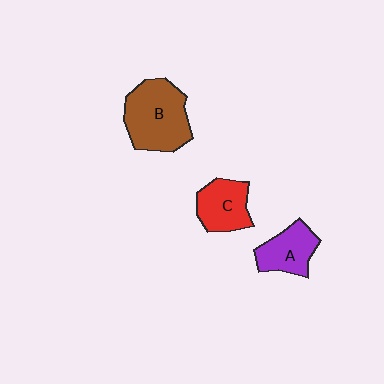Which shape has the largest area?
Shape B (brown).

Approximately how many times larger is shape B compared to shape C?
Approximately 1.6 times.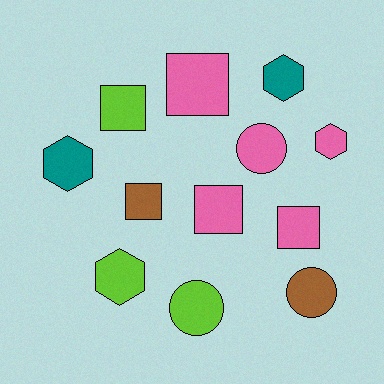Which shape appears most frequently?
Square, with 5 objects.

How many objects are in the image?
There are 12 objects.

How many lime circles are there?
There is 1 lime circle.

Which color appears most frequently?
Pink, with 5 objects.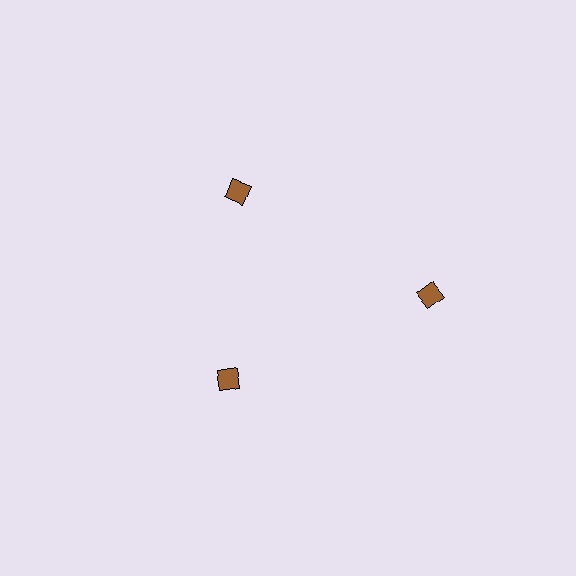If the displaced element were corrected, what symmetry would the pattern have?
It would have 3-fold rotational symmetry — the pattern would map onto itself every 120 degrees.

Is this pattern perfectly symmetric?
No. The 3 brown diamonds are arranged in a ring, but one element near the 3 o'clock position is pushed outward from the center, breaking the 3-fold rotational symmetry.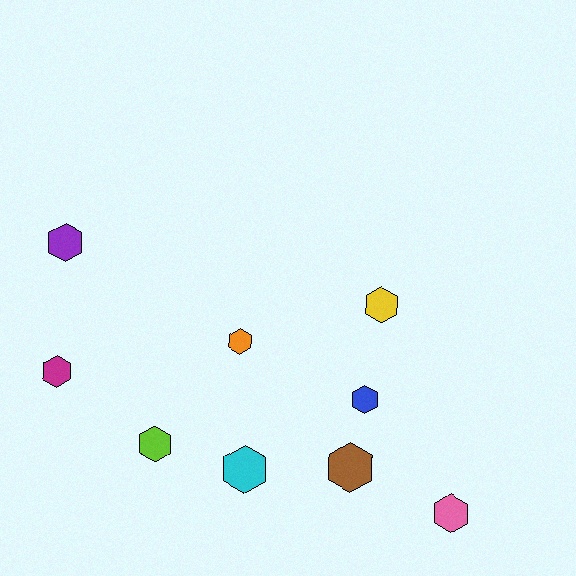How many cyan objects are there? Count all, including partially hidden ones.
There is 1 cyan object.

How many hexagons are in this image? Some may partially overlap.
There are 9 hexagons.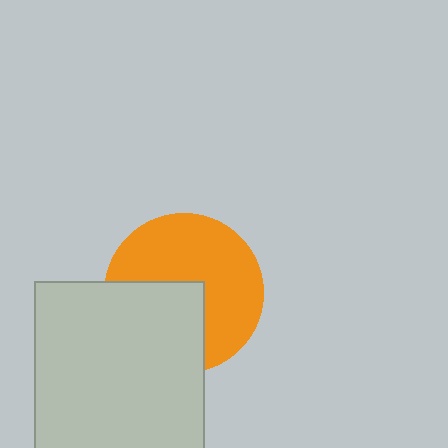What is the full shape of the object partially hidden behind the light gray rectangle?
The partially hidden object is an orange circle.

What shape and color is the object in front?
The object in front is a light gray rectangle.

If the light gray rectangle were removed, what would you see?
You would see the complete orange circle.